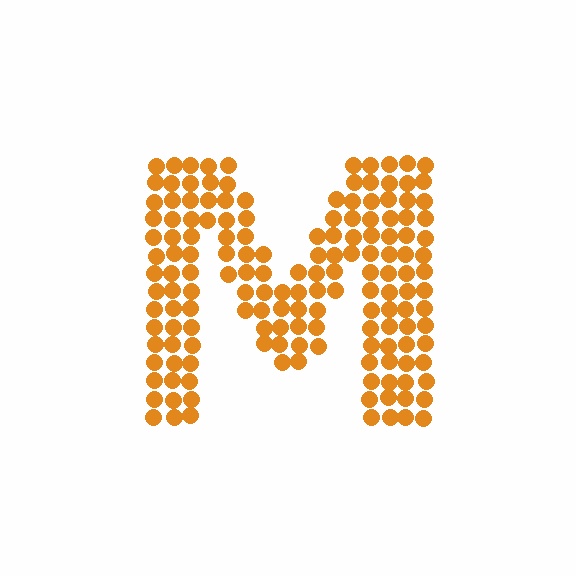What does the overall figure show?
The overall figure shows the letter M.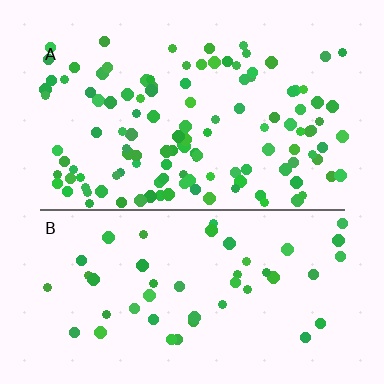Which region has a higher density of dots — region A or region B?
A (the top).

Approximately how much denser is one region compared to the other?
Approximately 2.6× — region A over region B.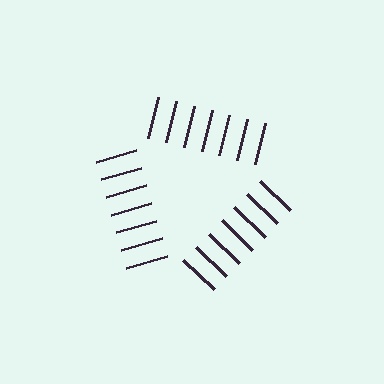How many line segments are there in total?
21 — 7 along each of the 3 edges.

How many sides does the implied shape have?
3 sides — the line-ends trace a triangle.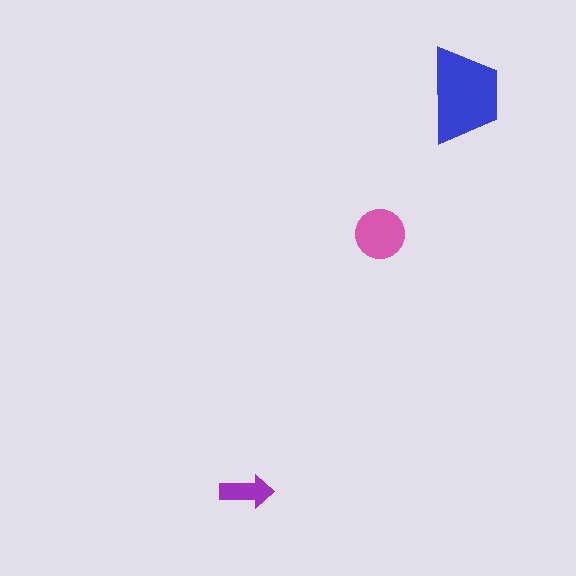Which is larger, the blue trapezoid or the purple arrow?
The blue trapezoid.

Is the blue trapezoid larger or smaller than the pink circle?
Larger.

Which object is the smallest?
The purple arrow.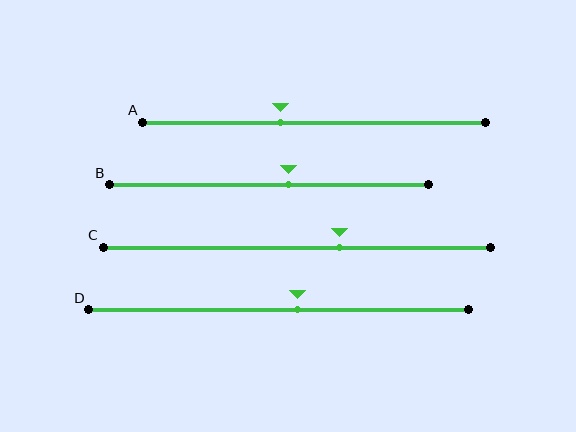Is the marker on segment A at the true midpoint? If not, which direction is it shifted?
No, the marker on segment A is shifted to the left by about 10% of the segment length.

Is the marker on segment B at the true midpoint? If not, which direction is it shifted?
No, the marker on segment B is shifted to the right by about 6% of the segment length.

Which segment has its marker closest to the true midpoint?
Segment D has its marker closest to the true midpoint.